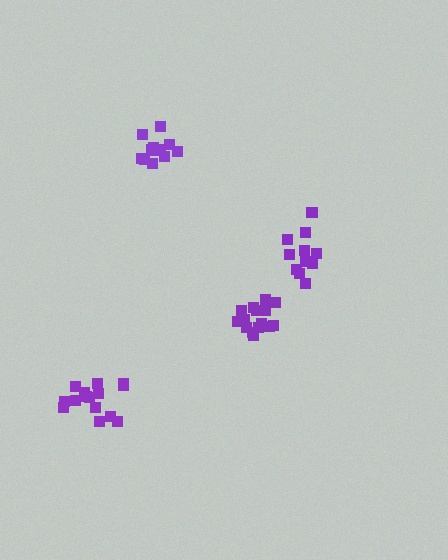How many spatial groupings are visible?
There are 4 spatial groupings.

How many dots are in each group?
Group 1: 14 dots, Group 2: 15 dots, Group 3: 12 dots, Group 4: 15 dots (56 total).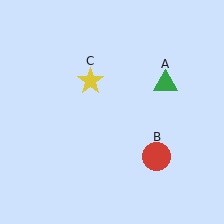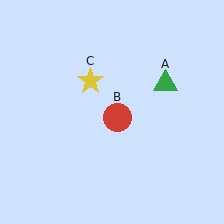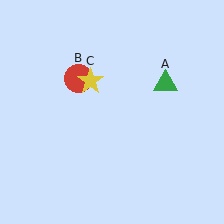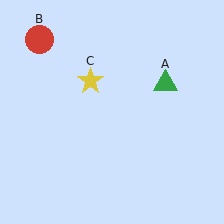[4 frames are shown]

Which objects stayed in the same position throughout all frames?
Green triangle (object A) and yellow star (object C) remained stationary.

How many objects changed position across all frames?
1 object changed position: red circle (object B).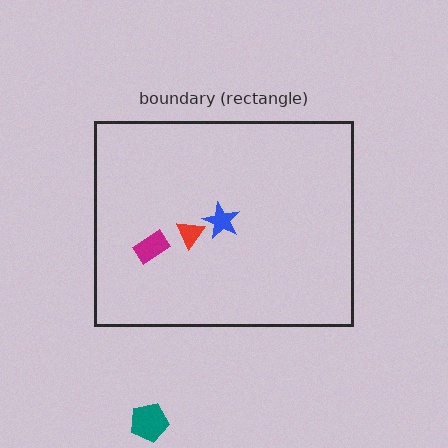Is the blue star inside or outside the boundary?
Inside.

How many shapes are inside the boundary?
3 inside, 1 outside.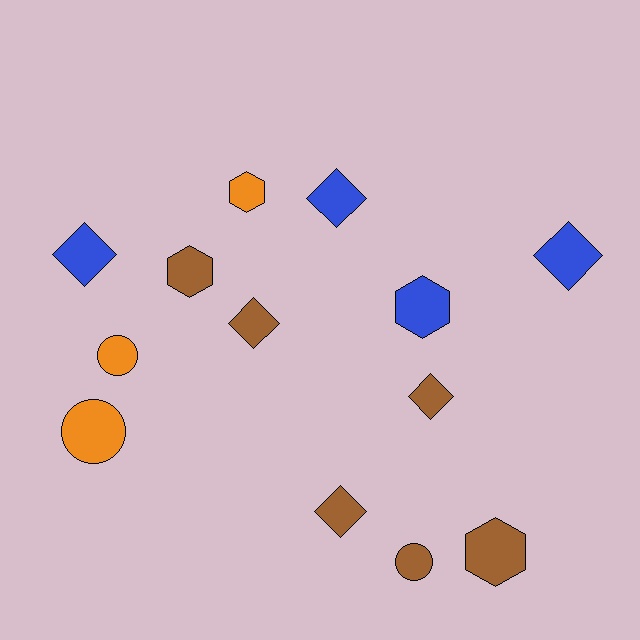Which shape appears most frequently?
Diamond, with 6 objects.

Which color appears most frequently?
Brown, with 6 objects.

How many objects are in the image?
There are 13 objects.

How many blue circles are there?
There are no blue circles.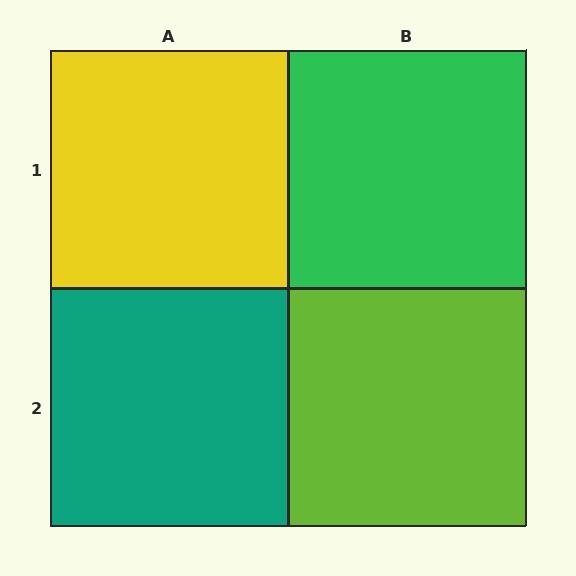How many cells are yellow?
1 cell is yellow.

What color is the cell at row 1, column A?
Yellow.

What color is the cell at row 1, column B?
Green.